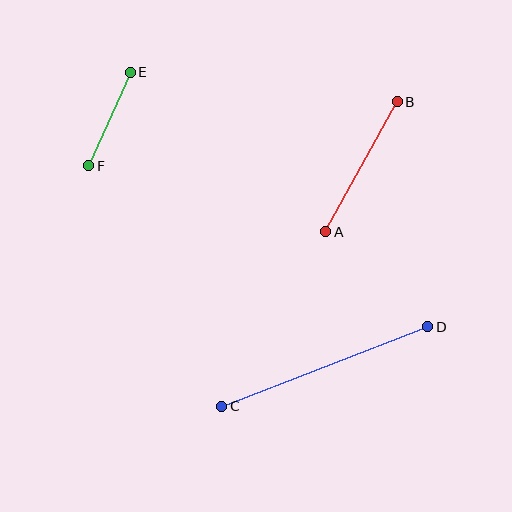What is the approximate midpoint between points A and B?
The midpoint is at approximately (362, 167) pixels.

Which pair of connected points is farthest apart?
Points C and D are farthest apart.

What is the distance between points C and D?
The distance is approximately 221 pixels.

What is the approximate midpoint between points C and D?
The midpoint is at approximately (325, 366) pixels.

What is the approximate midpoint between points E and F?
The midpoint is at approximately (109, 119) pixels.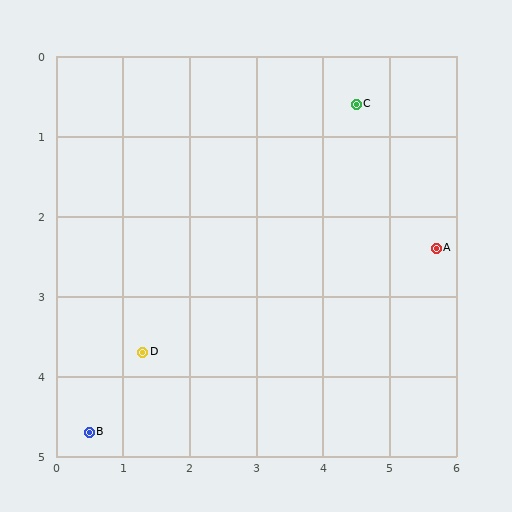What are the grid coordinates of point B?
Point B is at approximately (0.5, 4.7).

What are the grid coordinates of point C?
Point C is at approximately (4.5, 0.6).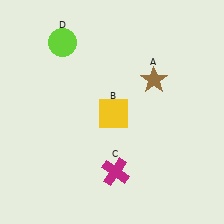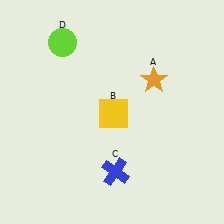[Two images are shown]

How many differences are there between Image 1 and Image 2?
There are 2 differences between the two images.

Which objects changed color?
A changed from brown to orange. C changed from magenta to blue.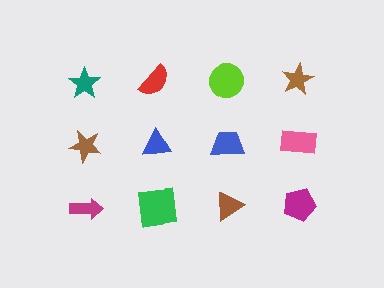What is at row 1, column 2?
A red semicircle.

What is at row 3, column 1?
A magenta arrow.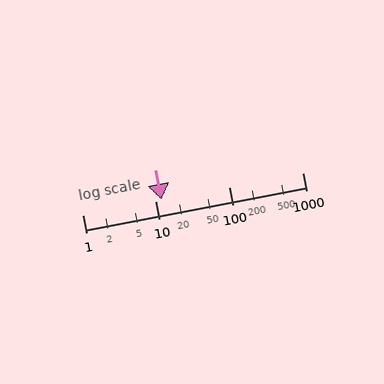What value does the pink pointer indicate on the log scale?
The pointer indicates approximately 12.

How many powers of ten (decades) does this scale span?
The scale spans 3 decades, from 1 to 1000.